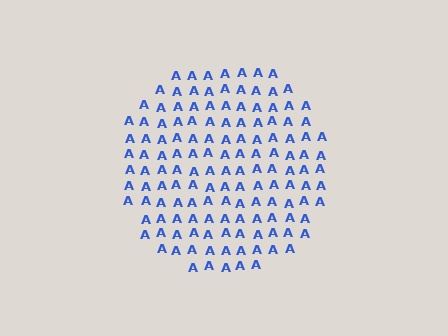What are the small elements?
The small elements are letter A's.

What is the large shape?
The large shape is a circle.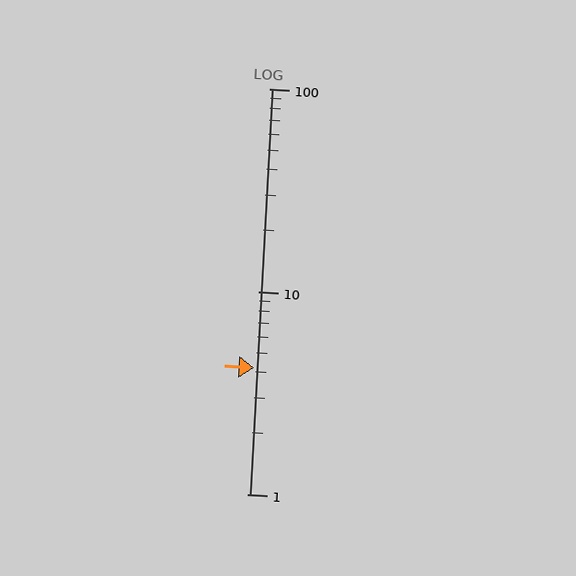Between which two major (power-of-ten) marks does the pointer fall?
The pointer is between 1 and 10.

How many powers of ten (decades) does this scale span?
The scale spans 2 decades, from 1 to 100.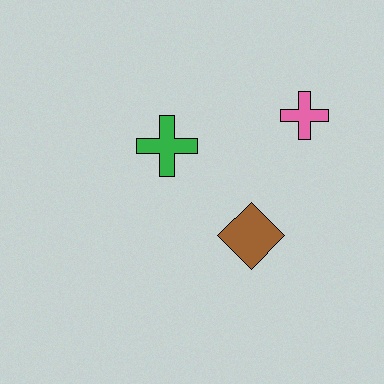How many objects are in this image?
There are 3 objects.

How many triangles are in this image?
There are no triangles.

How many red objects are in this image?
There are no red objects.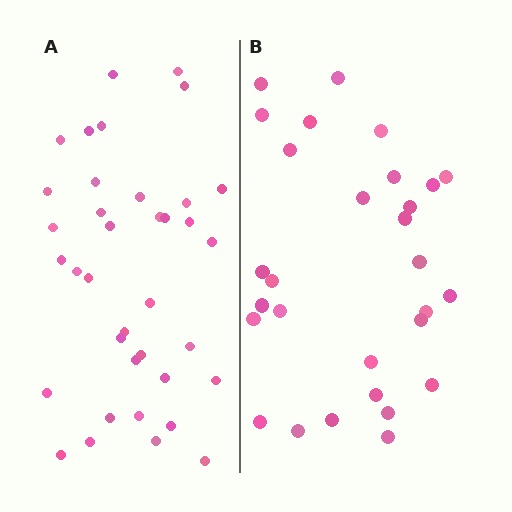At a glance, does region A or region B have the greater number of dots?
Region A (the left region) has more dots.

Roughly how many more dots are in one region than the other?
Region A has roughly 8 or so more dots than region B.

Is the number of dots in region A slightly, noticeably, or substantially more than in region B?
Region A has noticeably more, but not dramatically so. The ratio is roughly 1.3 to 1.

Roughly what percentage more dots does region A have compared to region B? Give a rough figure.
About 30% more.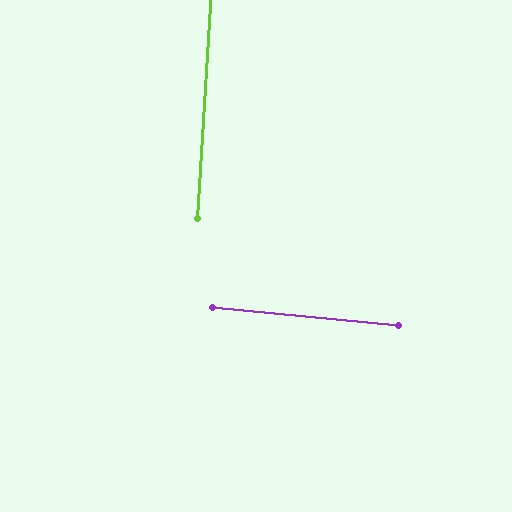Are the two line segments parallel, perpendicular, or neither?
Perpendicular — they meet at approximately 88°.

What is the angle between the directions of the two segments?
Approximately 88 degrees.